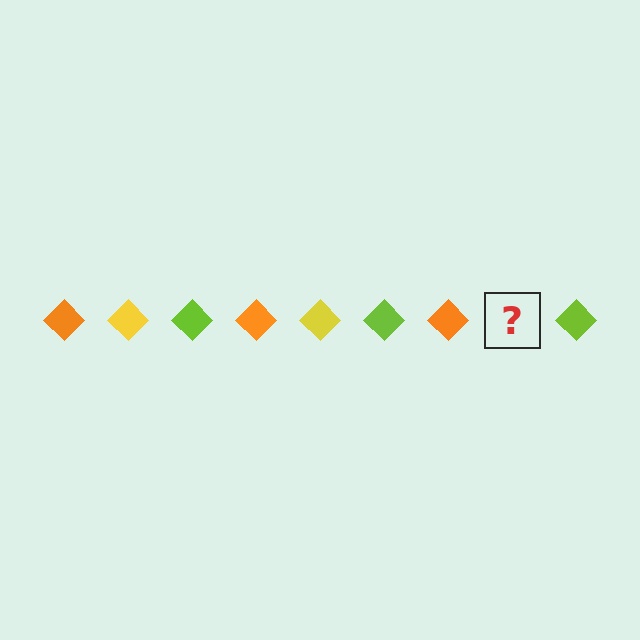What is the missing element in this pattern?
The missing element is a yellow diamond.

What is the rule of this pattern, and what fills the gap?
The rule is that the pattern cycles through orange, yellow, lime diamonds. The gap should be filled with a yellow diamond.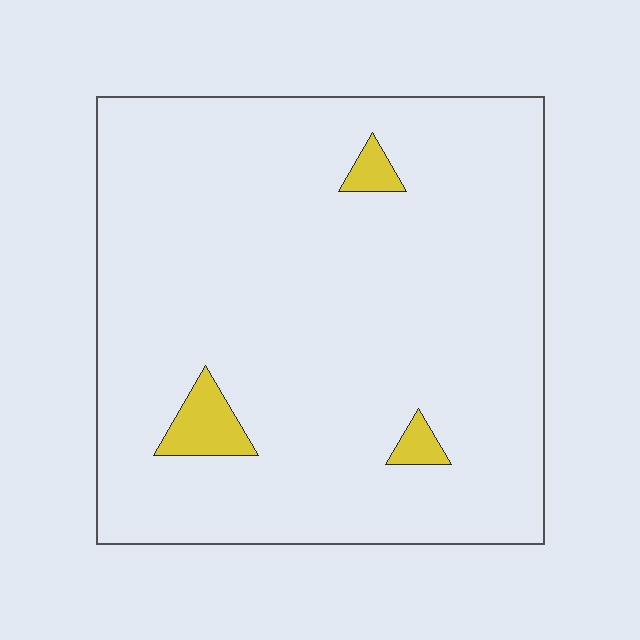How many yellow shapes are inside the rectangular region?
3.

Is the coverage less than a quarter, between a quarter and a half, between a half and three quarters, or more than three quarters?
Less than a quarter.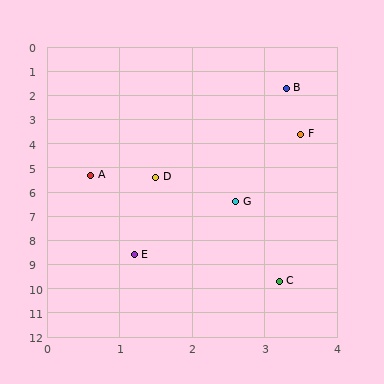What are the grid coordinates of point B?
Point B is at approximately (3.3, 1.7).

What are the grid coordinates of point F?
Point F is at approximately (3.5, 3.6).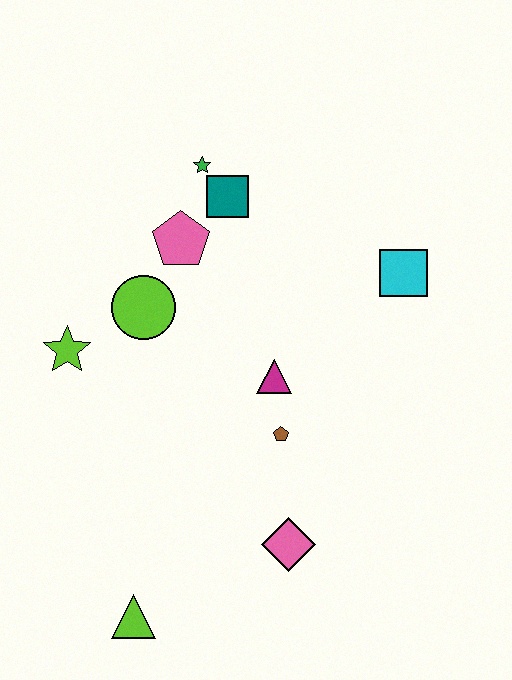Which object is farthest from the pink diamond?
The green star is farthest from the pink diamond.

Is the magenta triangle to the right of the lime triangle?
Yes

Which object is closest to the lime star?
The lime circle is closest to the lime star.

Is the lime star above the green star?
No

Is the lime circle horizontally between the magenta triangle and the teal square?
No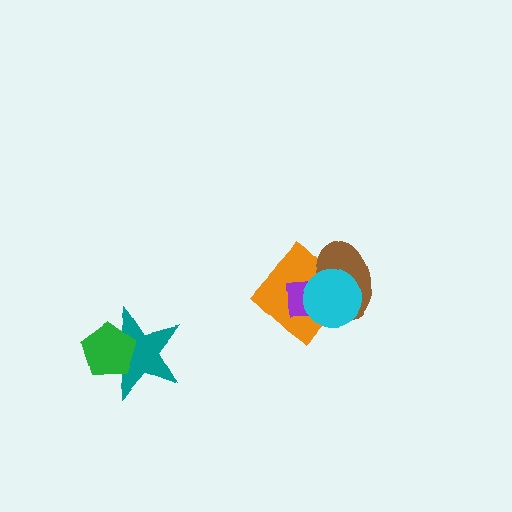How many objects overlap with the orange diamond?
3 objects overlap with the orange diamond.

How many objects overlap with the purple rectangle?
3 objects overlap with the purple rectangle.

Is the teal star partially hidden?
Yes, it is partially covered by another shape.